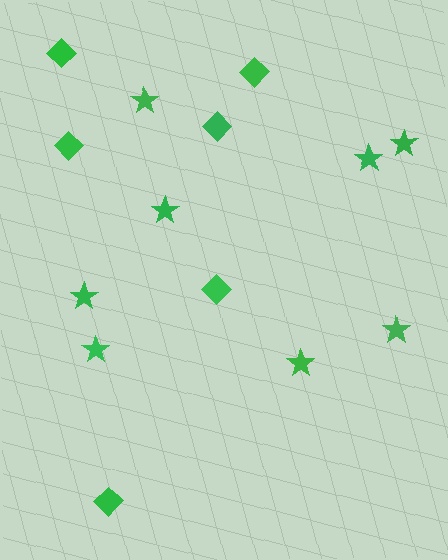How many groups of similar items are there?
There are 2 groups: one group of stars (8) and one group of diamonds (6).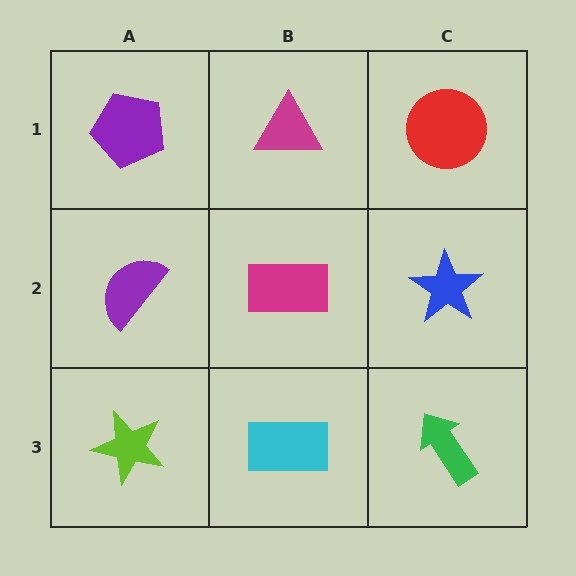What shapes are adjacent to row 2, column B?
A magenta triangle (row 1, column B), a cyan rectangle (row 3, column B), a purple semicircle (row 2, column A), a blue star (row 2, column C).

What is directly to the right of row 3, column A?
A cyan rectangle.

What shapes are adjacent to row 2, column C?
A red circle (row 1, column C), a green arrow (row 3, column C), a magenta rectangle (row 2, column B).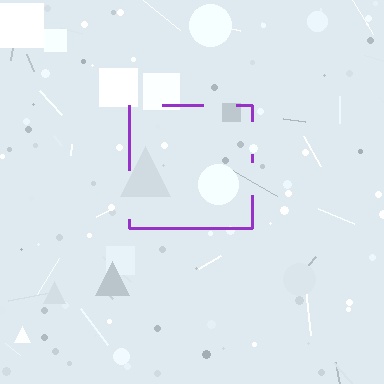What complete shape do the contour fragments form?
The contour fragments form a square.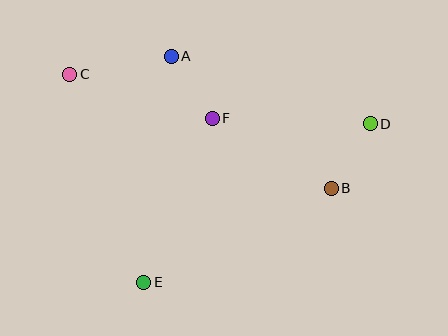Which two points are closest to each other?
Points A and F are closest to each other.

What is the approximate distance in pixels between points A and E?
The distance between A and E is approximately 227 pixels.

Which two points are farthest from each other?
Points C and D are farthest from each other.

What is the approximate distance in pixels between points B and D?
The distance between B and D is approximately 76 pixels.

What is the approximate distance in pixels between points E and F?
The distance between E and F is approximately 177 pixels.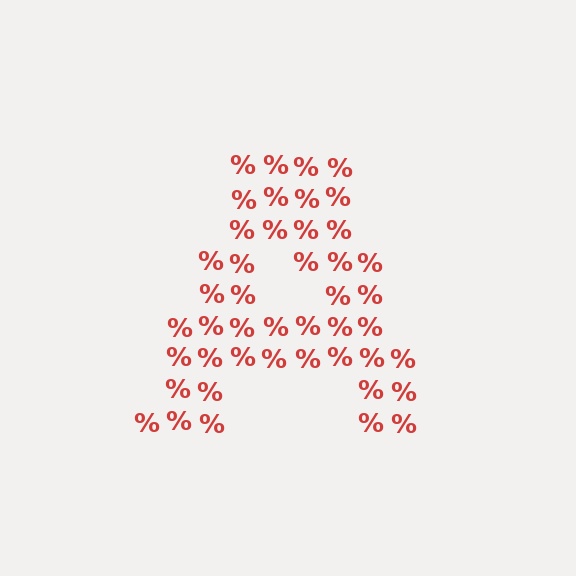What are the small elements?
The small elements are percent signs.